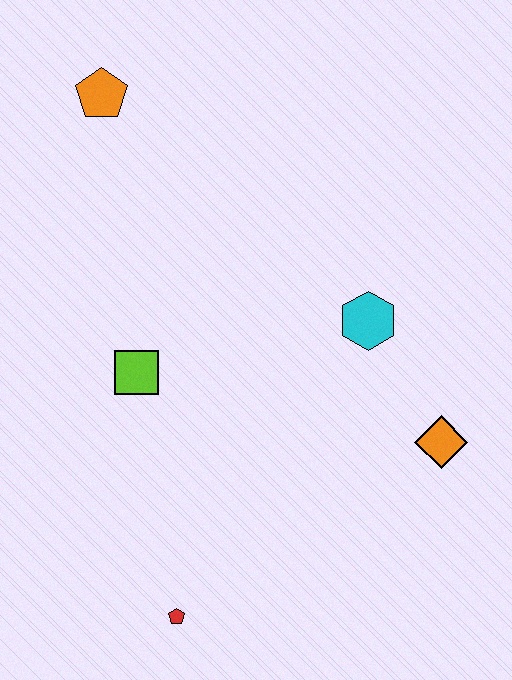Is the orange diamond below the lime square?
Yes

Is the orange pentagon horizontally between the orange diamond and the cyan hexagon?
No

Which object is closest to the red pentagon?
The lime square is closest to the red pentagon.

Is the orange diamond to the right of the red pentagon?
Yes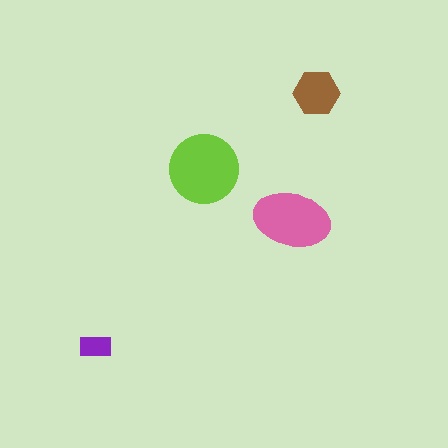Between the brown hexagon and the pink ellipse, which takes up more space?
The pink ellipse.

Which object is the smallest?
The purple rectangle.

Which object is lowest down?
The purple rectangle is bottommost.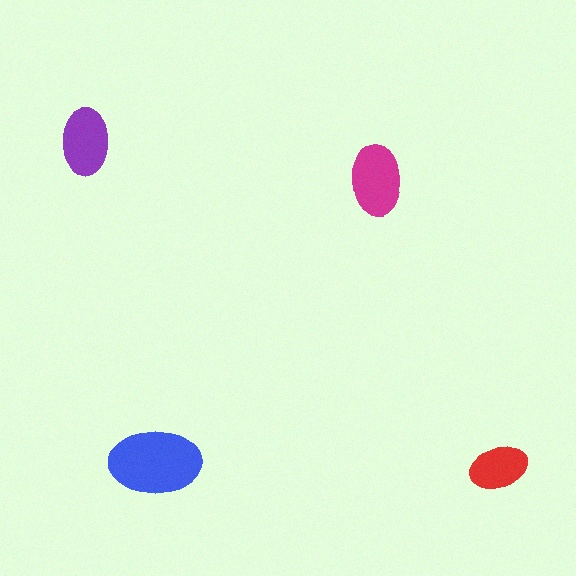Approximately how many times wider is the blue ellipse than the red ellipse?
About 1.5 times wider.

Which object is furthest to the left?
The purple ellipse is leftmost.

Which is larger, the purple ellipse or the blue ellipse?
The blue one.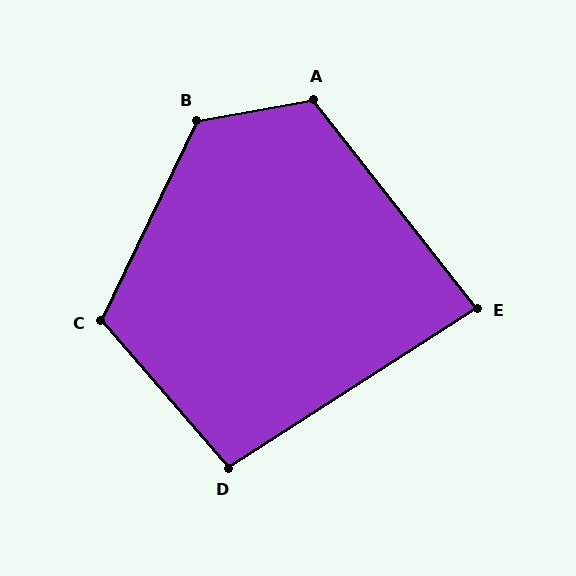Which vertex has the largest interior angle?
B, at approximately 126 degrees.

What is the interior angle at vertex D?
Approximately 98 degrees (obtuse).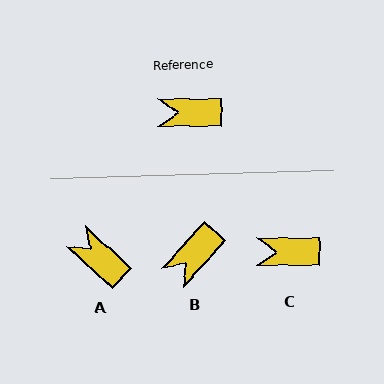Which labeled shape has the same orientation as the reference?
C.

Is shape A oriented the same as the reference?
No, it is off by about 43 degrees.